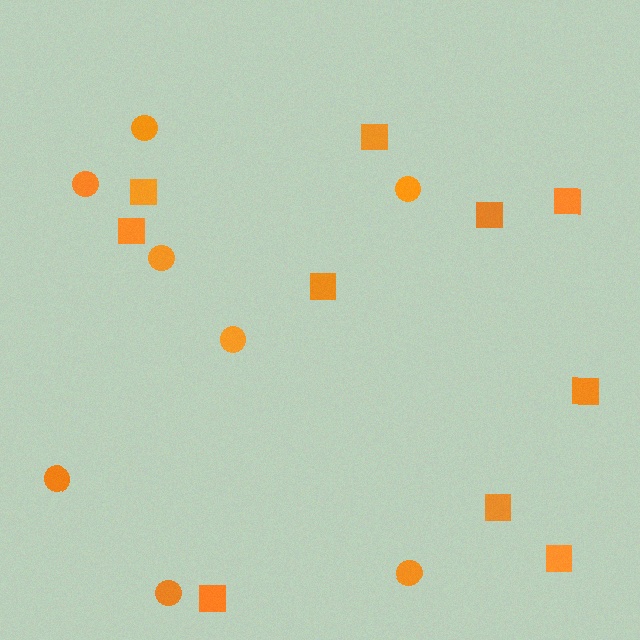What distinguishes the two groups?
There are 2 groups: one group of squares (10) and one group of circles (8).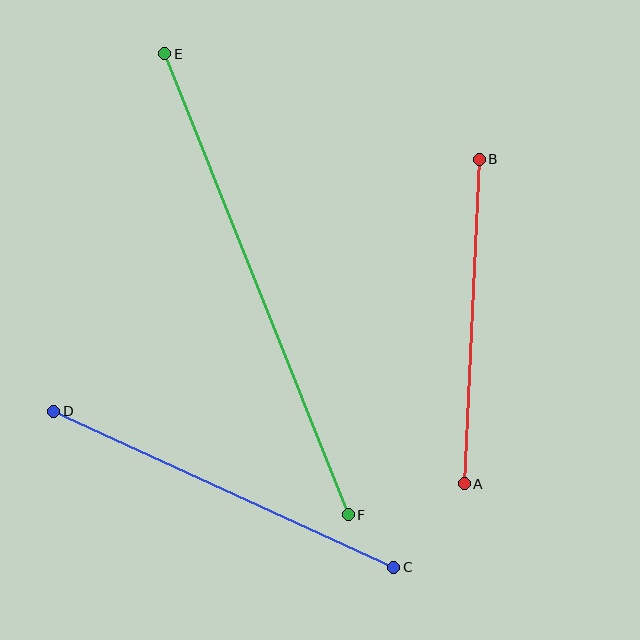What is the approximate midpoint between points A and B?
The midpoint is at approximately (472, 322) pixels.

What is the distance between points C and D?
The distance is approximately 374 pixels.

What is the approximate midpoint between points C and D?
The midpoint is at approximately (224, 489) pixels.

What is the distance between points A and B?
The distance is approximately 325 pixels.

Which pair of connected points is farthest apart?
Points E and F are farthest apart.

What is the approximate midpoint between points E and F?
The midpoint is at approximately (257, 284) pixels.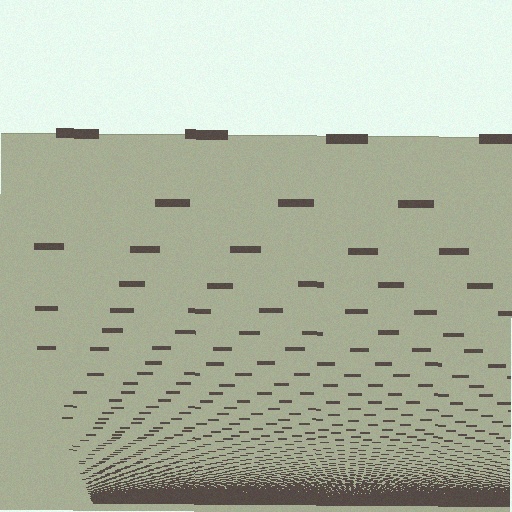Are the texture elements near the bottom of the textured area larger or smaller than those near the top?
Smaller. The gradient is inverted — elements near the bottom are smaller and denser.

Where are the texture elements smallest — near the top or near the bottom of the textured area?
Near the bottom.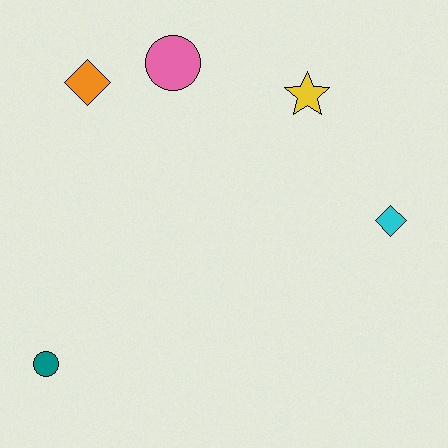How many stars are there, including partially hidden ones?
There is 1 star.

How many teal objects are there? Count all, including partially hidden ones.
There is 1 teal object.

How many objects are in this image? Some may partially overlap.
There are 5 objects.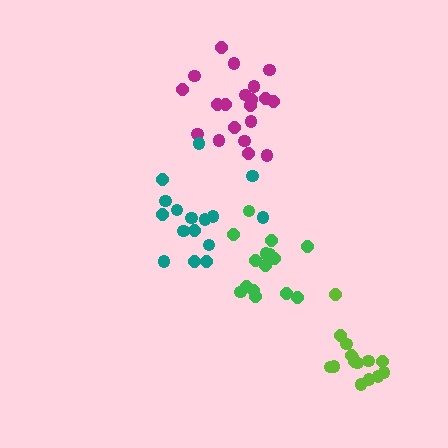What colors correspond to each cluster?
The clusters are colored: magenta, teal, green, lime.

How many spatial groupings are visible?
There are 4 spatial groupings.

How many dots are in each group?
Group 1: 20 dots, Group 2: 16 dots, Group 3: 15 dots, Group 4: 15 dots (66 total).